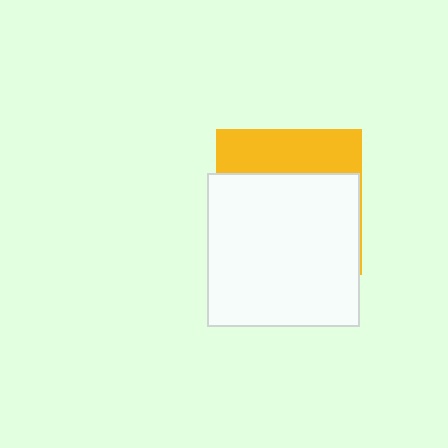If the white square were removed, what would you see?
You would see the complete yellow square.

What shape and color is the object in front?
The object in front is a white square.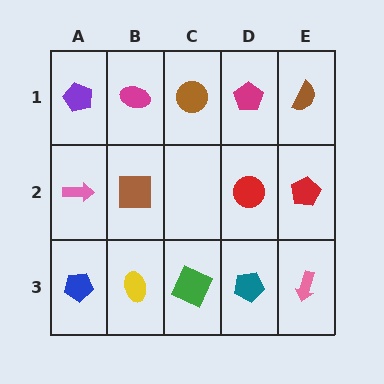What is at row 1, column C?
A brown circle.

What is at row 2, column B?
A brown square.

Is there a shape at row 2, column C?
No, that cell is empty.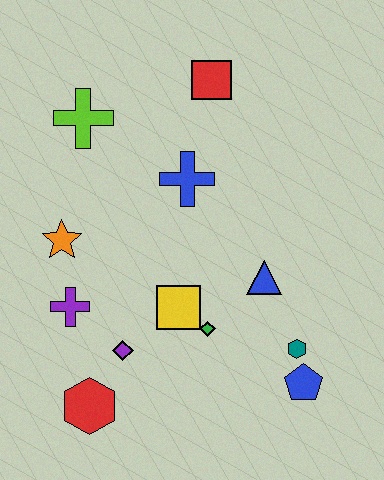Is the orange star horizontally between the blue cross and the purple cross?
No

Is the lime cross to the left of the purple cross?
No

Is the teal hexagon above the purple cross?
No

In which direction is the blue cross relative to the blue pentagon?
The blue cross is above the blue pentagon.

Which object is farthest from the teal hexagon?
The lime cross is farthest from the teal hexagon.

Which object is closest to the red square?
The blue cross is closest to the red square.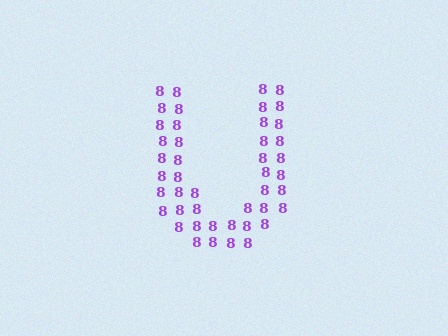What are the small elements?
The small elements are digit 8's.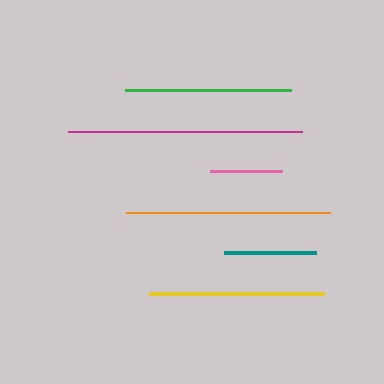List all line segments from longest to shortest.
From longest to shortest: magenta, orange, yellow, green, teal, pink.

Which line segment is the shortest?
The pink line is the shortest at approximately 72 pixels.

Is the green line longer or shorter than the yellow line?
The yellow line is longer than the green line.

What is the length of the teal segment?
The teal segment is approximately 93 pixels long.